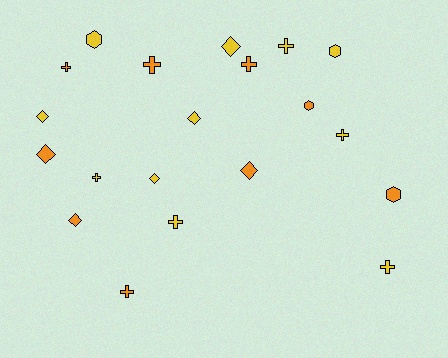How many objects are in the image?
There are 20 objects.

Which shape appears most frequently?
Cross, with 9 objects.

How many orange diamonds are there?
There are 3 orange diamonds.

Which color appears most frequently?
Yellow, with 11 objects.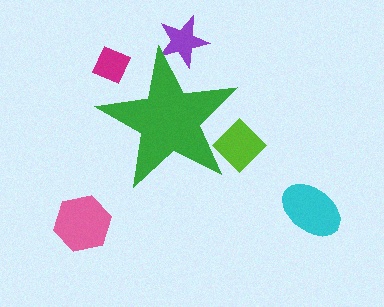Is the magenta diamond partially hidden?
Yes, the magenta diamond is partially hidden behind the green star.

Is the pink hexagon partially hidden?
No, the pink hexagon is fully visible.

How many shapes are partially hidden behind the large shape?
3 shapes are partially hidden.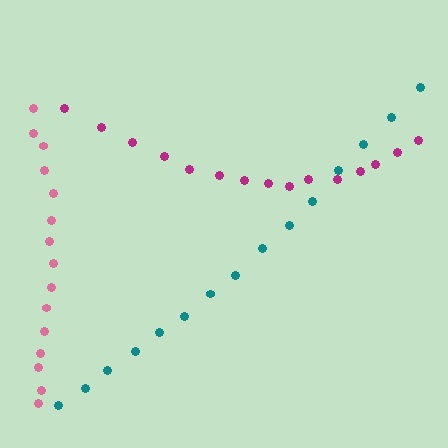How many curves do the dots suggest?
There are 3 distinct paths.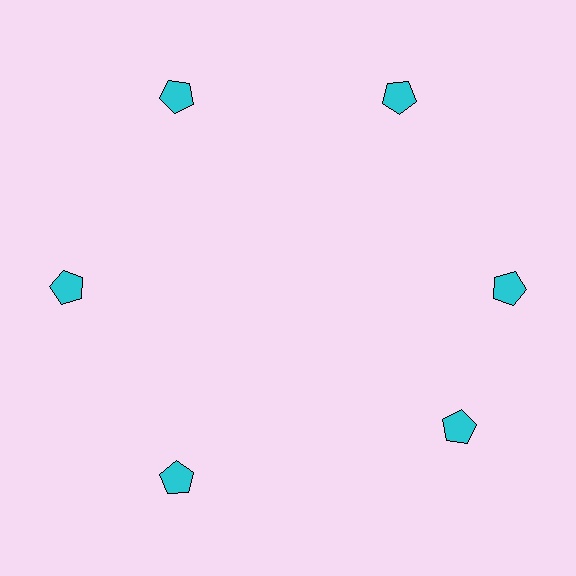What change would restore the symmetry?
The symmetry would be restored by rotating it back into even spacing with its neighbors so that all 6 pentagons sit at equal angles and equal distance from the center.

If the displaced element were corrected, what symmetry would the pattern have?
It would have 6-fold rotational symmetry — the pattern would map onto itself every 60 degrees.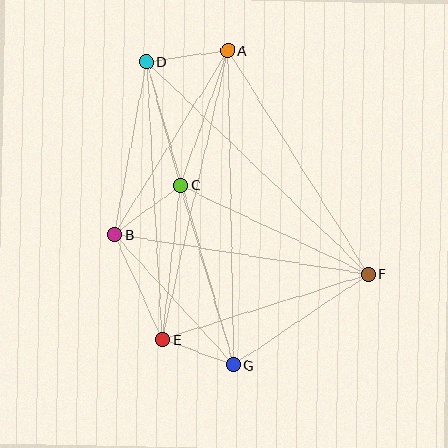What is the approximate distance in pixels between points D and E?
The distance between D and E is approximately 279 pixels.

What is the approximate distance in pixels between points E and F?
The distance between E and F is approximately 216 pixels.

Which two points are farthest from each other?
Points D and G are farthest from each other.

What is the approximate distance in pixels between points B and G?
The distance between B and G is approximately 177 pixels.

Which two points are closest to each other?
Points E and G are closest to each other.